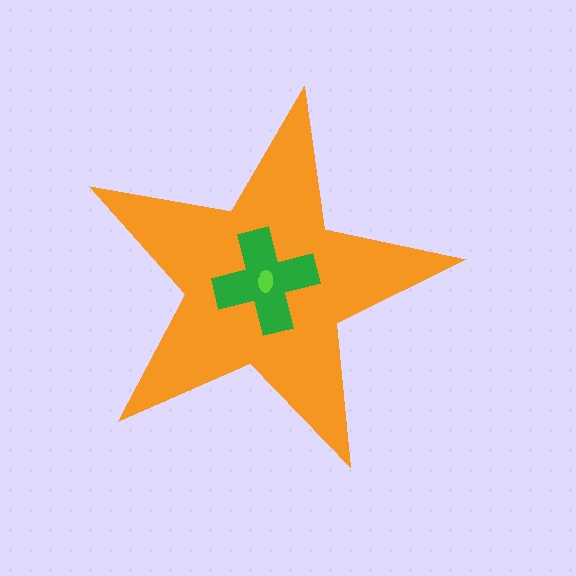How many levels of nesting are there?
3.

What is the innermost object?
The lime ellipse.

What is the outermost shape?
The orange star.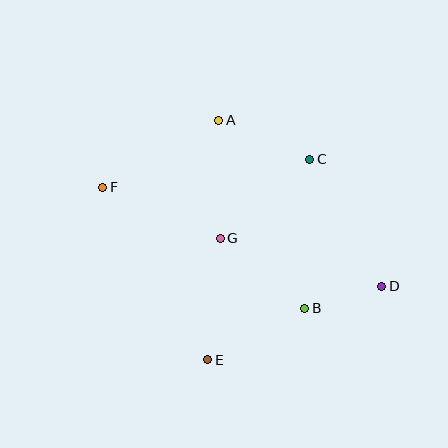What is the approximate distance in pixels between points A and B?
The distance between A and B is approximately 207 pixels.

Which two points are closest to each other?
Points B and D are closest to each other.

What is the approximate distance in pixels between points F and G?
The distance between F and G is approximately 128 pixels.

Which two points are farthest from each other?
Points D and F are farthest from each other.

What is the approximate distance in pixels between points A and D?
The distance between A and D is approximately 233 pixels.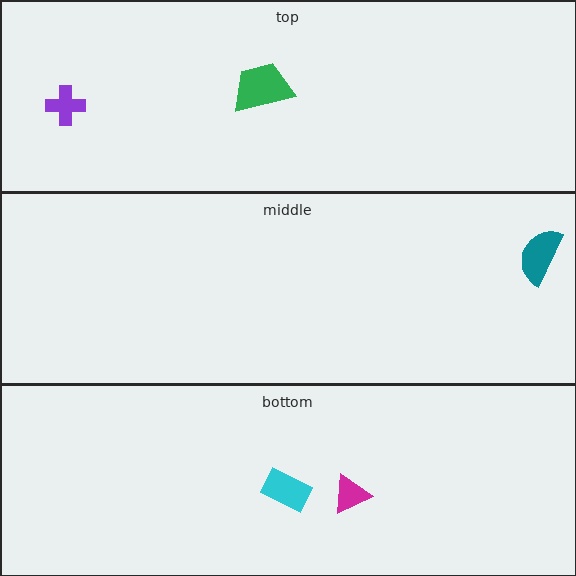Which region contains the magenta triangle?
The bottom region.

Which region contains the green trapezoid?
The top region.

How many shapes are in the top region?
2.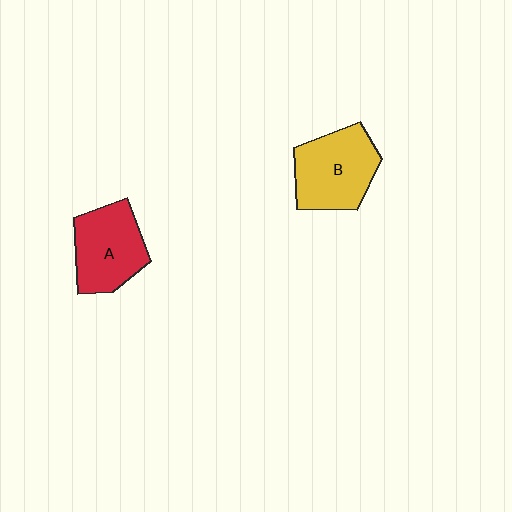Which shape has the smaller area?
Shape A (red).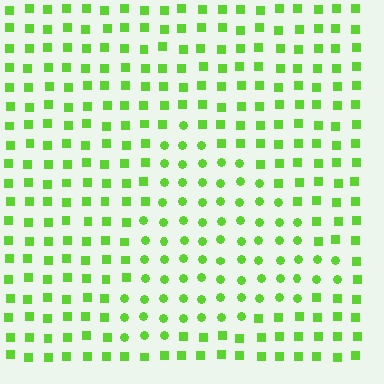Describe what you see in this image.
The image is filled with small lime elements arranged in a uniform grid. A triangle-shaped region contains circles, while the surrounding area contains squares. The boundary is defined purely by the change in element shape.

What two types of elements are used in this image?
The image uses circles inside the triangle region and squares outside it.